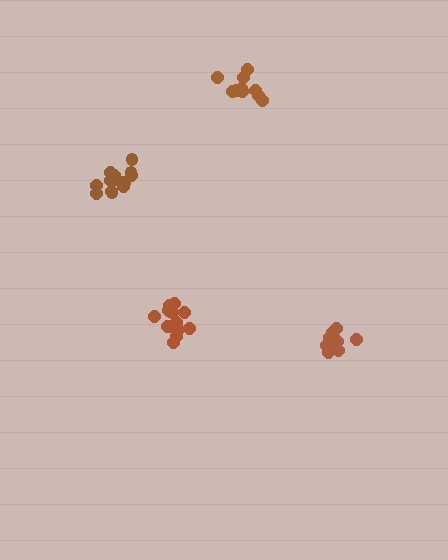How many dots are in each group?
Group 1: 14 dots, Group 2: 10 dots, Group 3: 10 dots, Group 4: 13 dots (47 total).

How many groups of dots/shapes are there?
There are 4 groups.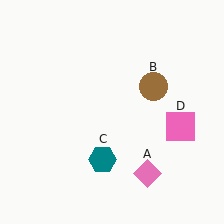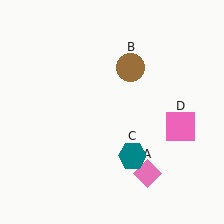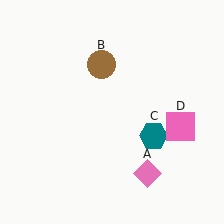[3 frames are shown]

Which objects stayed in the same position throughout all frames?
Pink diamond (object A) and pink square (object D) remained stationary.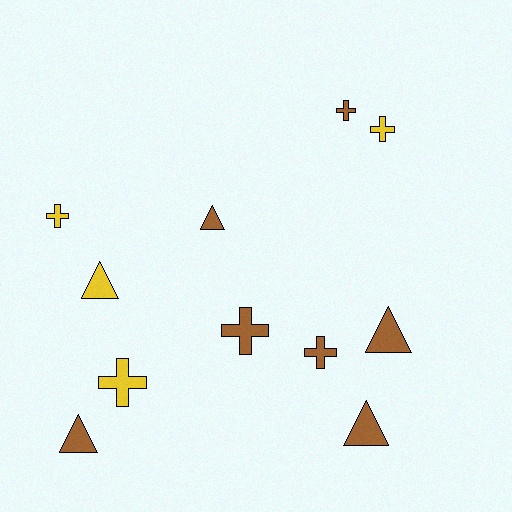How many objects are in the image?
There are 11 objects.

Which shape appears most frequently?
Cross, with 6 objects.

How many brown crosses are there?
There are 3 brown crosses.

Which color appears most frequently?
Brown, with 7 objects.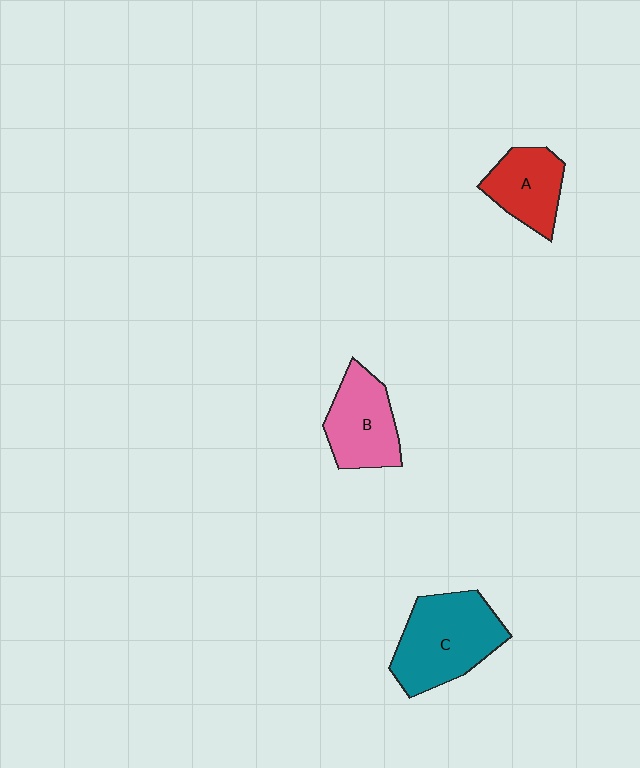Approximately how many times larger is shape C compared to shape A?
Approximately 1.6 times.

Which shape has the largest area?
Shape C (teal).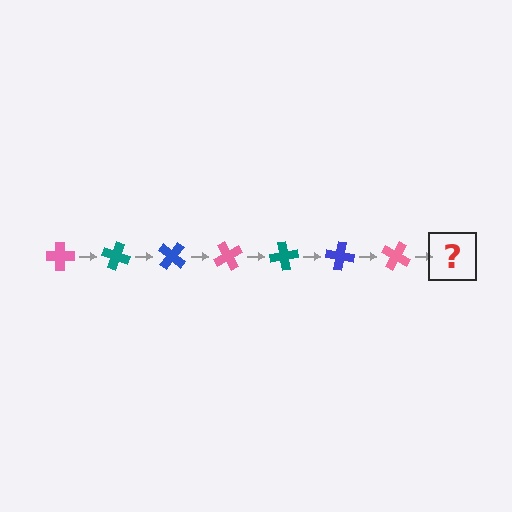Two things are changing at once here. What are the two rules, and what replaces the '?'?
The two rules are that it rotates 20 degrees each step and the color cycles through pink, teal, and blue. The '?' should be a teal cross, rotated 140 degrees from the start.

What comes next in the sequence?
The next element should be a teal cross, rotated 140 degrees from the start.